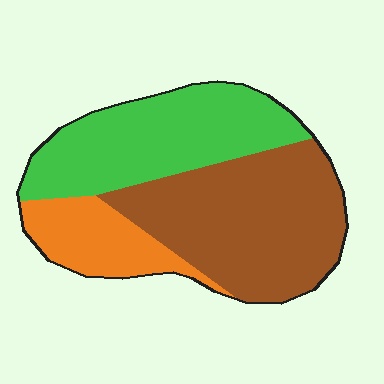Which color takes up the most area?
Brown, at roughly 45%.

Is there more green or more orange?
Green.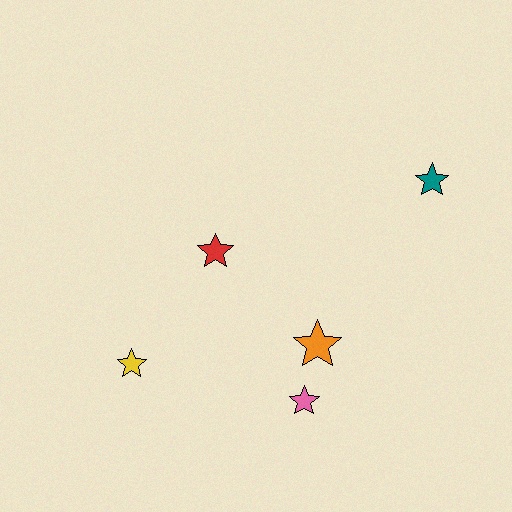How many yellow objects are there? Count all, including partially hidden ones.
There is 1 yellow object.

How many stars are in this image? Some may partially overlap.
There are 5 stars.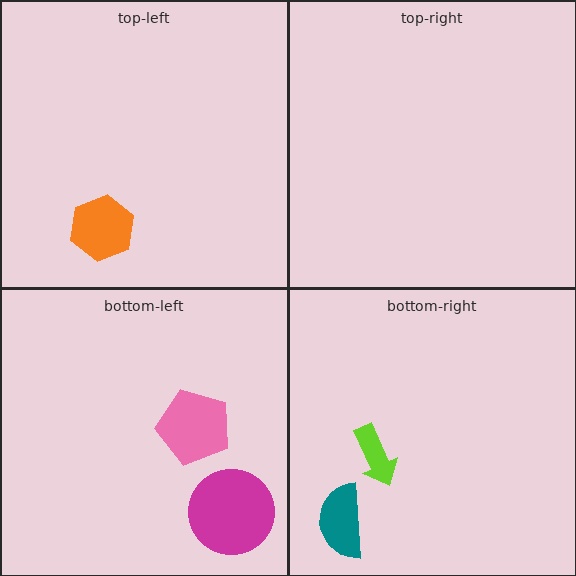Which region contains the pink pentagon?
The bottom-left region.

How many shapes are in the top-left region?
1.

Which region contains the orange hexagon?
The top-left region.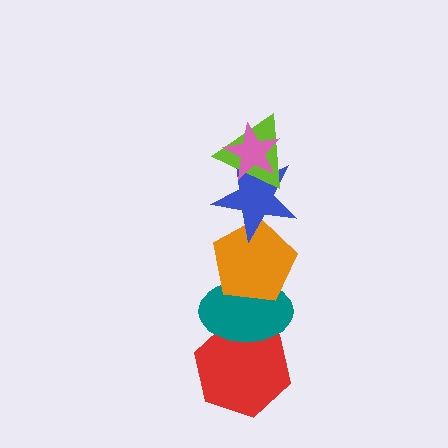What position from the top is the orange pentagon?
The orange pentagon is 4th from the top.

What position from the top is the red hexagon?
The red hexagon is 6th from the top.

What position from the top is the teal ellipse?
The teal ellipse is 5th from the top.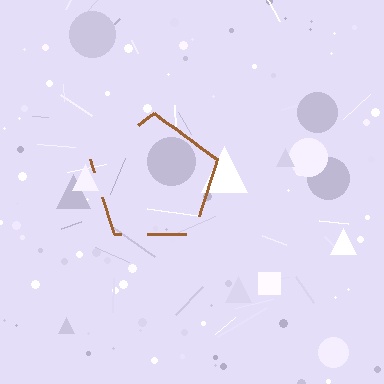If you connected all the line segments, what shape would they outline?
They would outline a pentagon.